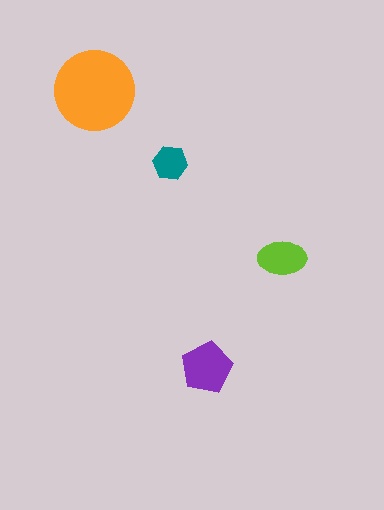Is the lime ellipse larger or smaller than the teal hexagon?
Larger.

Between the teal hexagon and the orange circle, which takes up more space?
The orange circle.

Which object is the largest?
The orange circle.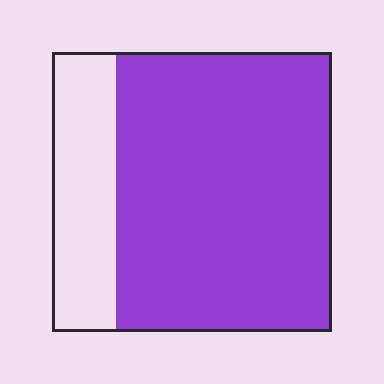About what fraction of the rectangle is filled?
About three quarters (3/4).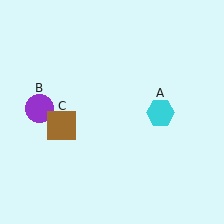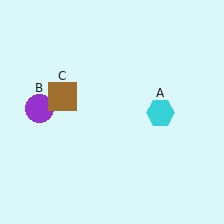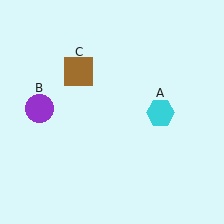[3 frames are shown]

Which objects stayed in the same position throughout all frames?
Cyan hexagon (object A) and purple circle (object B) remained stationary.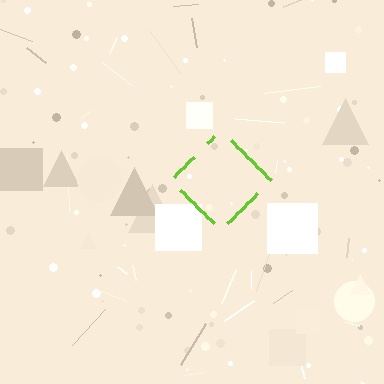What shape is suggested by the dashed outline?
The dashed outline suggests a diamond.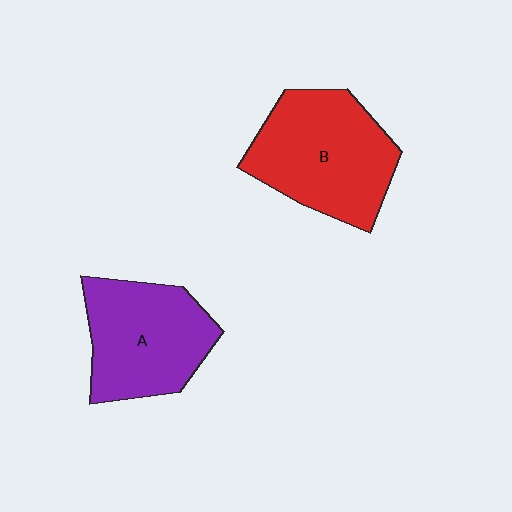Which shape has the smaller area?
Shape A (purple).